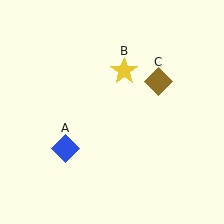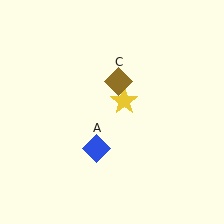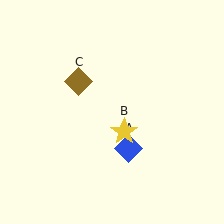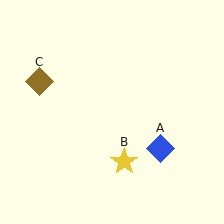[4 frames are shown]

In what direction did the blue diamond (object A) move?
The blue diamond (object A) moved right.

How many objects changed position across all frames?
3 objects changed position: blue diamond (object A), yellow star (object B), brown diamond (object C).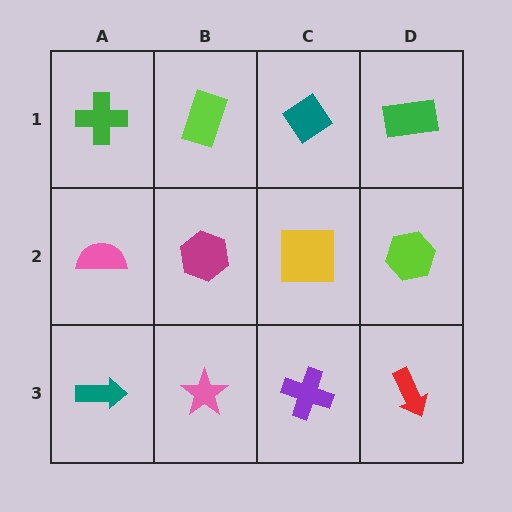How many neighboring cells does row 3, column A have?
2.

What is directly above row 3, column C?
A yellow square.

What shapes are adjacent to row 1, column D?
A lime hexagon (row 2, column D), a teal diamond (row 1, column C).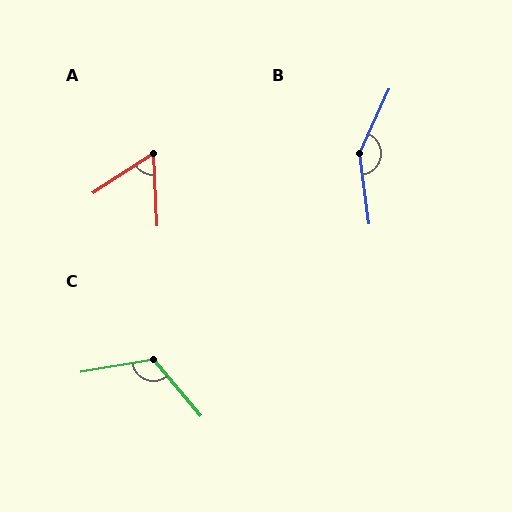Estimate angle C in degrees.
Approximately 120 degrees.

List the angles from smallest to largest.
A (60°), C (120°), B (147°).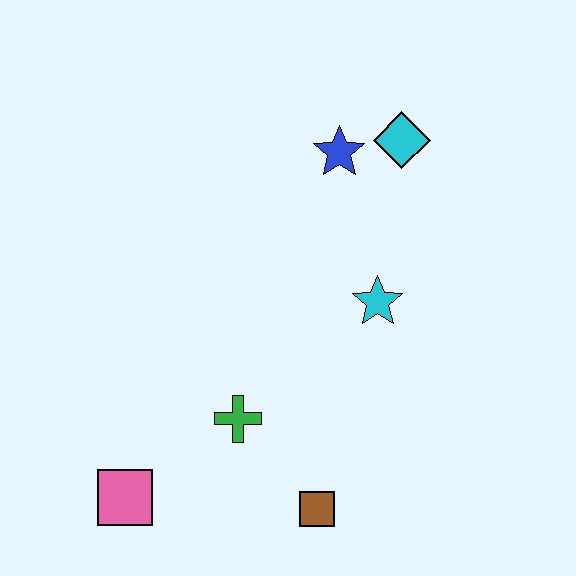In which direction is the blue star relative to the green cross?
The blue star is above the green cross.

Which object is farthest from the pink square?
The cyan diamond is farthest from the pink square.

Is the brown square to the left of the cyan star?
Yes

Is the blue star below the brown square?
No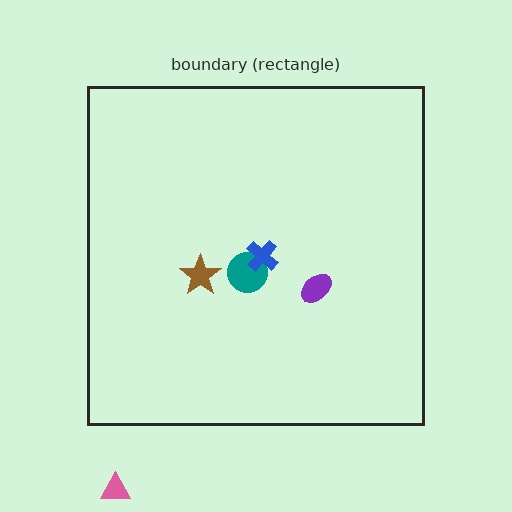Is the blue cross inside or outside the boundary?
Inside.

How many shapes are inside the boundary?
4 inside, 1 outside.